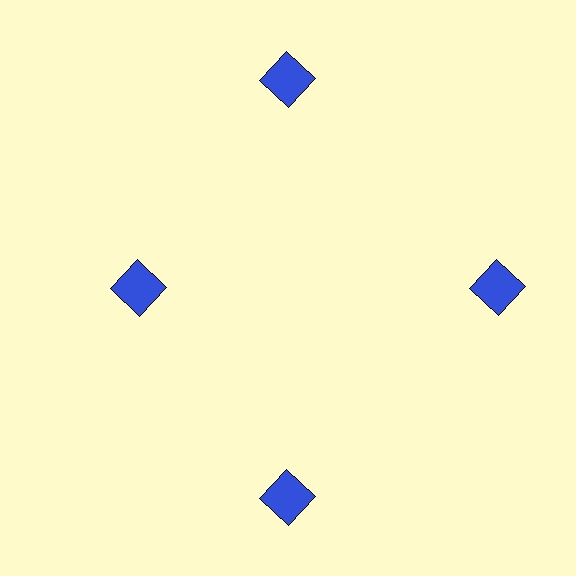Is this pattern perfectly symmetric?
No. The 4 blue squares are arranged in a ring, but one element near the 9 o'clock position is pulled inward toward the center, breaking the 4-fold rotational symmetry.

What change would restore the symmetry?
The symmetry would be restored by moving it outward, back onto the ring so that all 4 squares sit at equal angles and equal distance from the center.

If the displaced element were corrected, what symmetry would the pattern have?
It would have 4-fold rotational symmetry — the pattern would map onto itself every 90 degrees.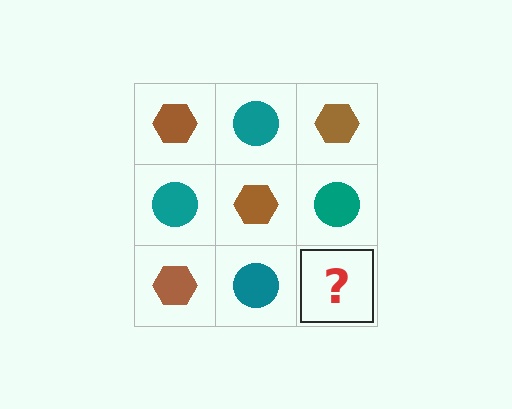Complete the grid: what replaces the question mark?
The question mark should be replaced with a brown hexagon.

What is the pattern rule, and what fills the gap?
The rule is that it alternates brown hexagon and teal circle in a checkerboard pattern. The gap should be filled with a brown hexagon.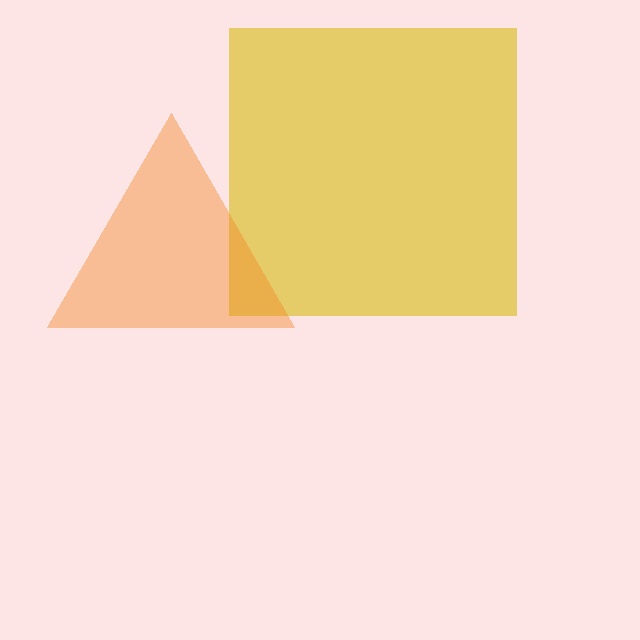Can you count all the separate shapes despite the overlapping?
Yes, there are 2 separate shapes.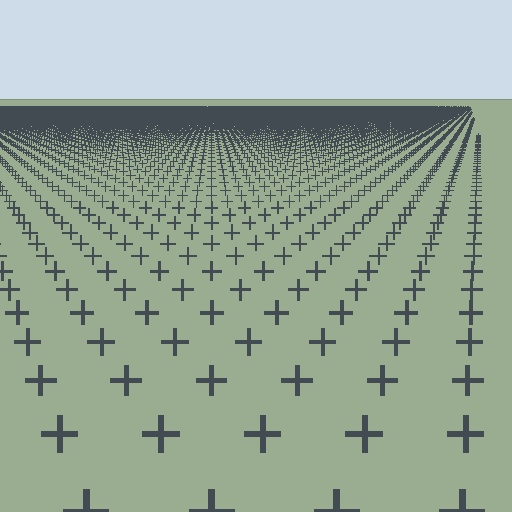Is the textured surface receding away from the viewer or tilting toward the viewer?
The surface is receding away from the viewer. Texture elements get smaller and denser toward the top.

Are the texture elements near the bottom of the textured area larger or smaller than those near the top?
Larger. Near the bottom, elements are closer to the viewer and appear at a bigger on-screen size.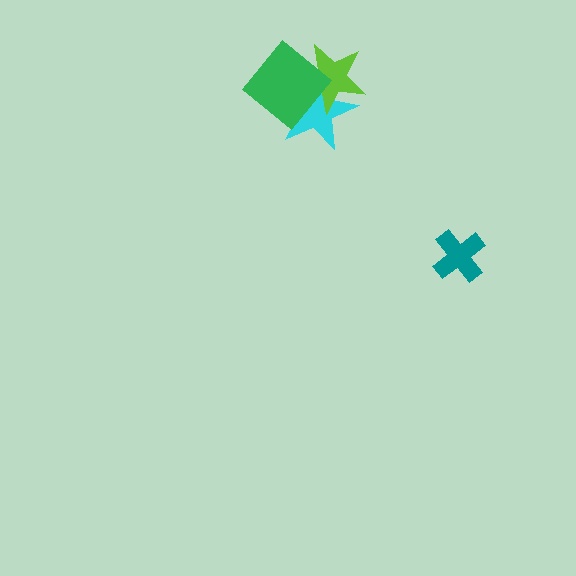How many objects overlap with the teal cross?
0 objects overlap with the teal cross.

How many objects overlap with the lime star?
2 objects overlap with the lime star.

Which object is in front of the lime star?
The green diamond is in front of the lime star.